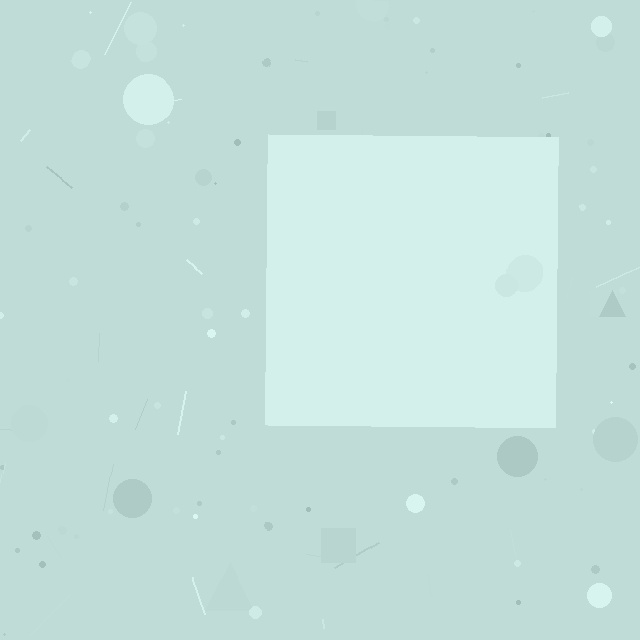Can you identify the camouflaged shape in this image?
The camouflaged shape is a square.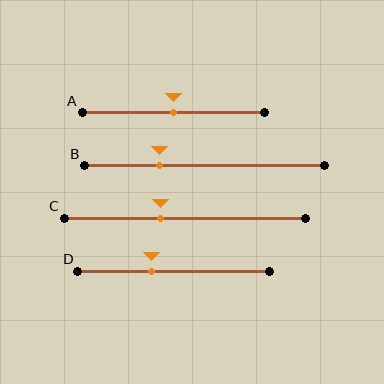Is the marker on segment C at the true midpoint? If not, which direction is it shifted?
No, the marker on segment C is shifted to the left by about 10% of the segment length.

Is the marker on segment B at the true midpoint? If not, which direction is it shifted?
No, the marker on segment B is shifted to the left by about 19% of the segment length.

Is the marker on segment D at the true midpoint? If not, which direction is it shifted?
No, the marker on segment D is shifted to the left by about 12% of the segment length.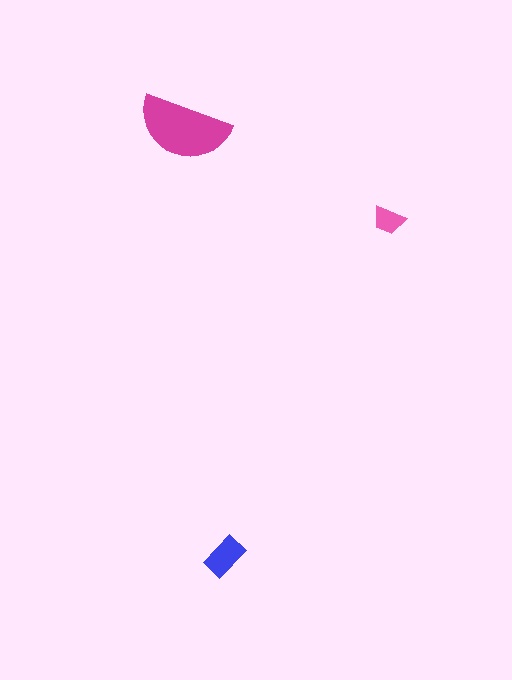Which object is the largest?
The magenta semicircle.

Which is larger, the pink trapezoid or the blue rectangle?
The blue rectangle.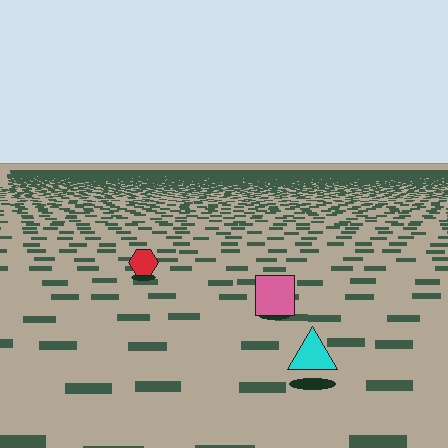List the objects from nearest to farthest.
From nearest to farthest: the cyan triangle, the pink square, the red hexagon.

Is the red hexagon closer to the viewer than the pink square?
No. The pink square is closer — you can tell from the texture gradient: the ground texture is coarser near it.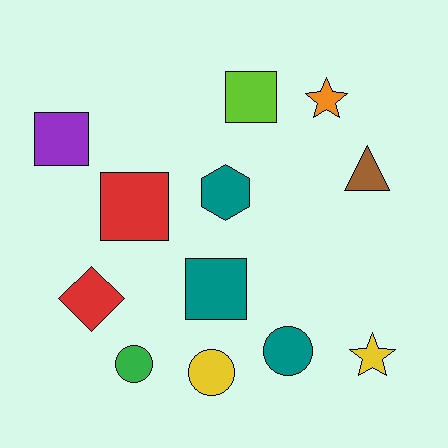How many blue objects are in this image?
There are no blue objects.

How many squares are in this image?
There are 4 squares.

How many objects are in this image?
There are 12 objects.